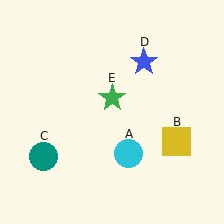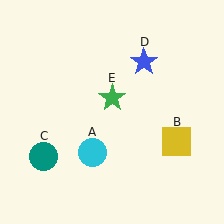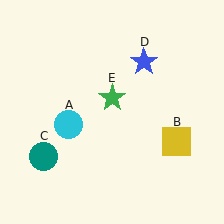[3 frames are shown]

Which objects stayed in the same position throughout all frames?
Yellow square (object B) and teal circle (object C) and blue star (object D) and green star (object E) remained stationary.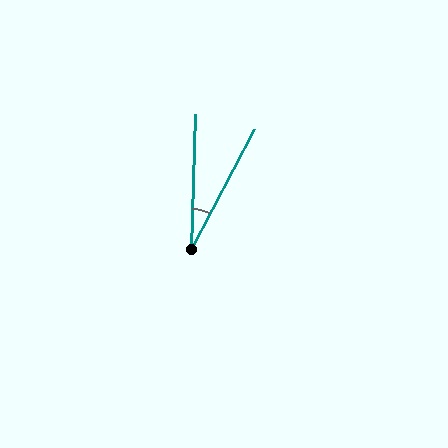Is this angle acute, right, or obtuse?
It is acute.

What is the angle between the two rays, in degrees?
Approximately 26 degrees.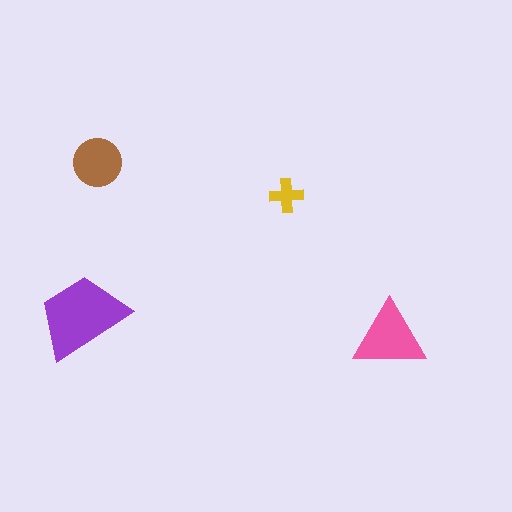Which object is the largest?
The purple trapezoid.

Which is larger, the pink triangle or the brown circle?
The pink triangle.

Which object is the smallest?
The yellow cross.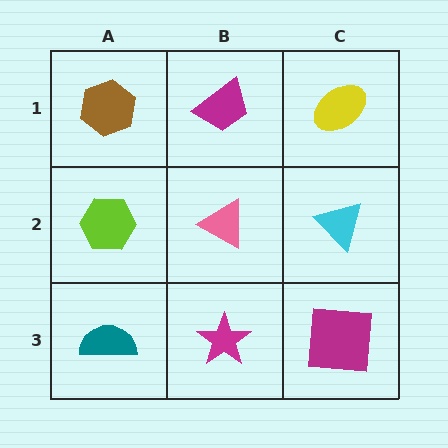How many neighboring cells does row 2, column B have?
4.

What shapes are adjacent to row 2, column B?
A magenta trapezoid (row 1, column B), a magenta star (row 3, column B), a lime hexagon (row 2, column A), a cyan triangle (row 2, column C).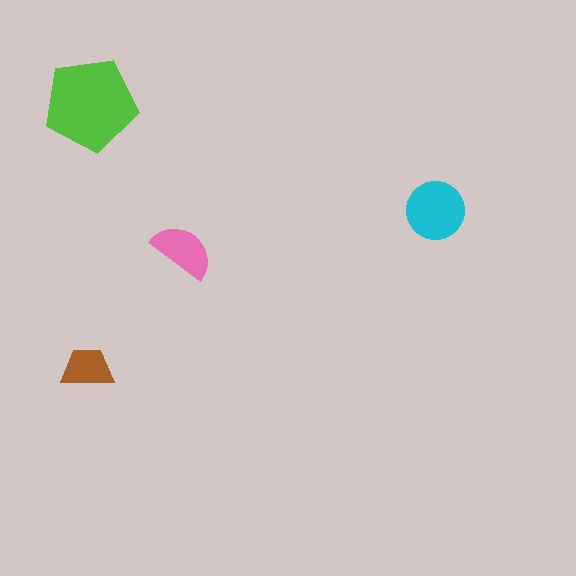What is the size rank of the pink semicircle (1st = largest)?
3rd.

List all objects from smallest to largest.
The brown trapezoid, the pink semicircle, the cyan circle, the lime pentagon.